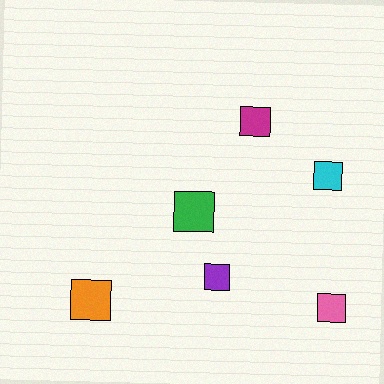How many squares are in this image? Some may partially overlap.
There are 6 squares.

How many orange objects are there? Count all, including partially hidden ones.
There is 1 orange object.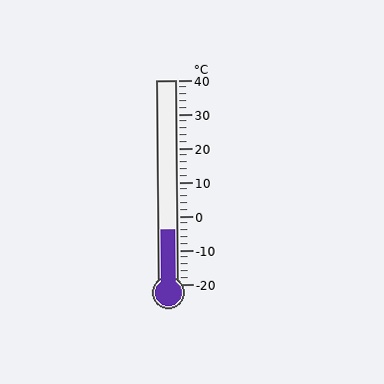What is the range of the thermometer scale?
The thermometer scale ranges from -20°C to 40°C.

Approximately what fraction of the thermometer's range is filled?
The thermometer is filled to approximately 25% of its range.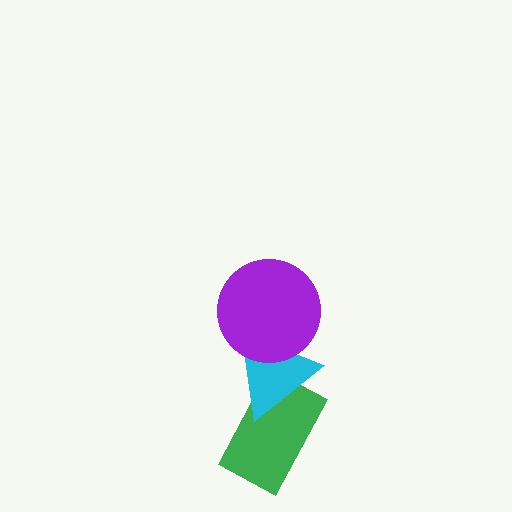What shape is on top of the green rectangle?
The cyan triangle is on top of the green rectangle.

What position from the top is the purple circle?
The purple circle is 1st from the top.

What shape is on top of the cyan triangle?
The purple circle is on top of the cyan triangle.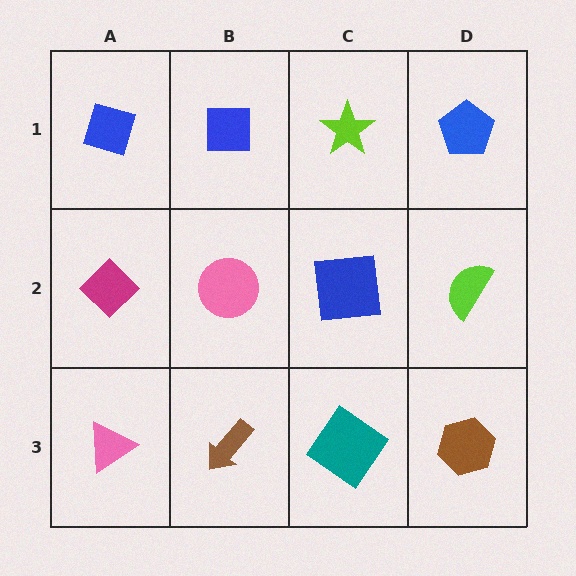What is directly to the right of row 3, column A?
A brown arrow.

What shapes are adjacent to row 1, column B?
A pink circle (row 2, column B), a blue diamond (row 1, column A), a lime star (row 1, column C).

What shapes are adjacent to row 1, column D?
A lime semicircle (row 2, column D), a lime star (row 1, column C).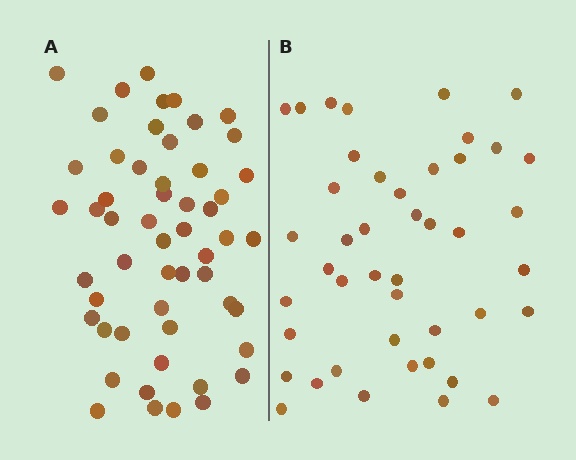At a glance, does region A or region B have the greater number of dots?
Region A (the left region) has more dots.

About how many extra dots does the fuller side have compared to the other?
Region A has roughly 10 or so more dots than region B.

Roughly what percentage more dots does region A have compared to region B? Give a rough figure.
About 25% more.